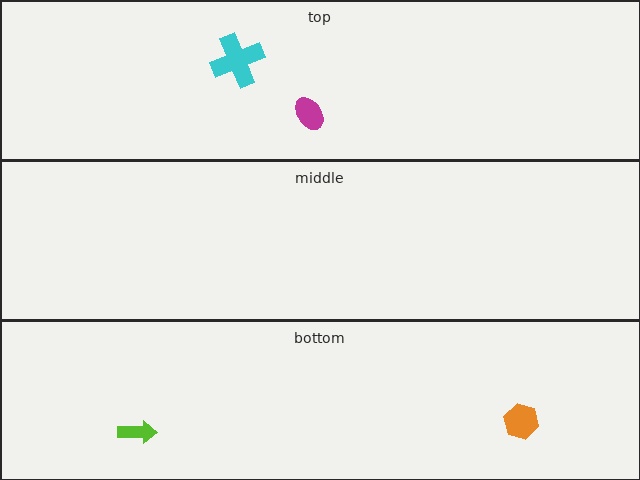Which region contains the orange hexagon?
The bottom region.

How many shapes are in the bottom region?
2.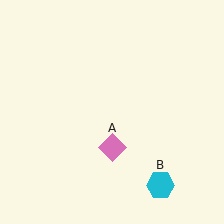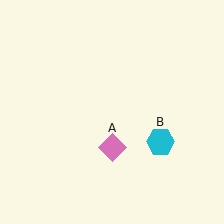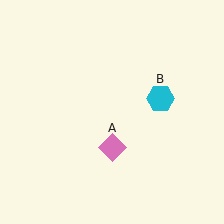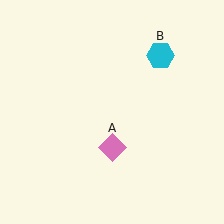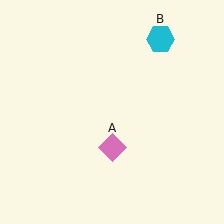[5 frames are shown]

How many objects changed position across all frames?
1 object changed position: cyan hexagon (object B).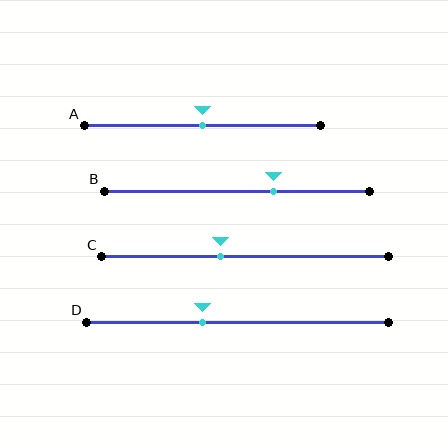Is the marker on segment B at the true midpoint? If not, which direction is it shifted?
No, the marker on segment B is shifted to the right by about 14% of the segment length.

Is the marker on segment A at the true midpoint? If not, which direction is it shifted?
Yes, the marker on segment A is at the true midpoint.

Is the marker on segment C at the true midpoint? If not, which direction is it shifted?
No, the marker on segment C is shifted to the left by about 8% of the segment length.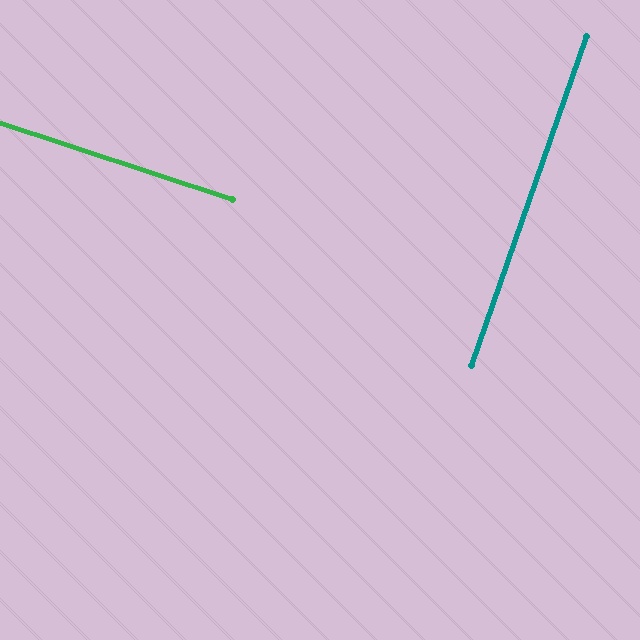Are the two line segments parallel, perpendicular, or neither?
Perpendicular — they meet at approximately 89°.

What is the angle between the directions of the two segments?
Approximately 89 degrees.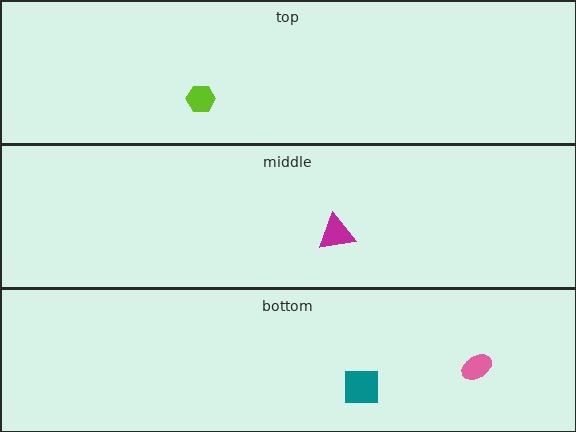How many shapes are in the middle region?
1.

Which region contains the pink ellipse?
The bottom region.